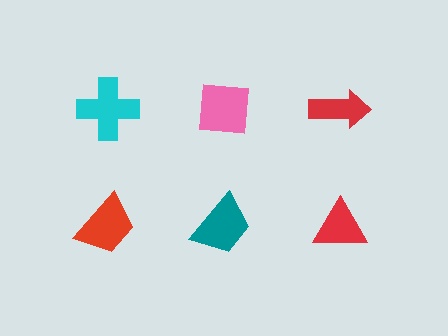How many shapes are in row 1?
3 shapes.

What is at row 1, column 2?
A pink square.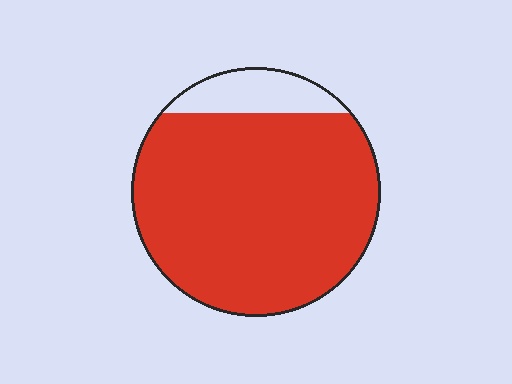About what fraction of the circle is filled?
About seven eighths (7/8).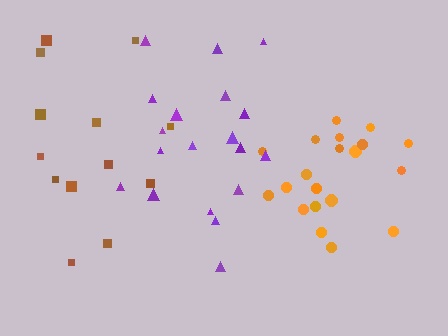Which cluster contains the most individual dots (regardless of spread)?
Orange (20).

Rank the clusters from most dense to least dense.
orange, purple, brown.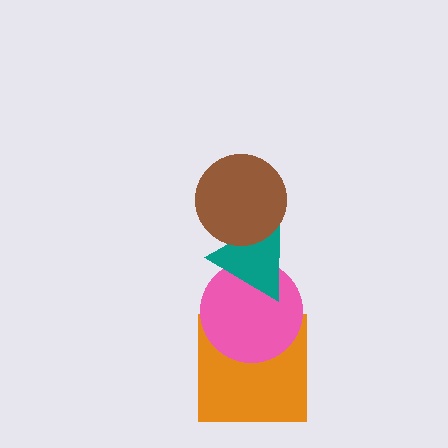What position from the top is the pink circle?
The pink circle is 3rd from the top.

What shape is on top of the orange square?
The pink circle is on top of the orange square.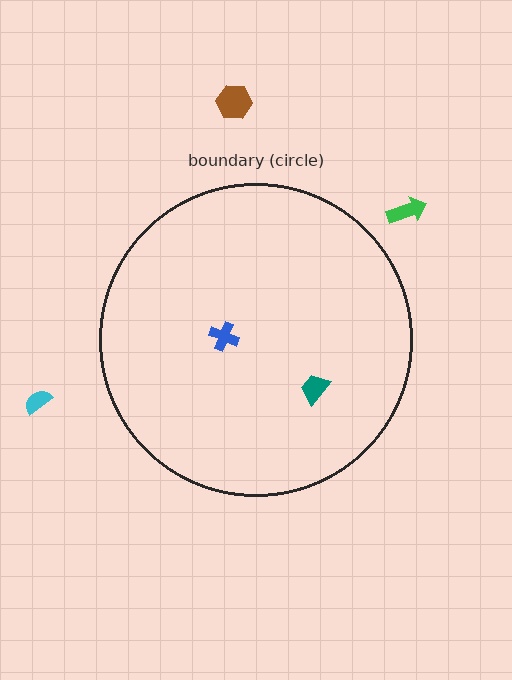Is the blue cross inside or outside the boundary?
Inside.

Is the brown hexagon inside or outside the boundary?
Outside.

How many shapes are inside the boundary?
2 inside, 3 outside.